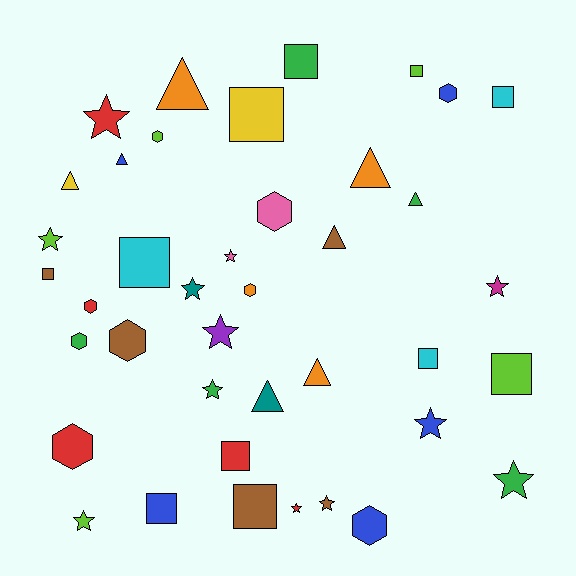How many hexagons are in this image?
There are 9 hexagons.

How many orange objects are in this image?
There are 4 orange objects.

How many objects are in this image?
There are 40 objects.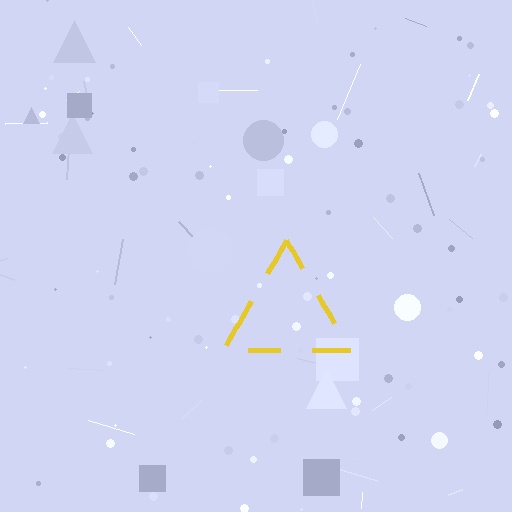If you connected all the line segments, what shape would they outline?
They would outline a triangle.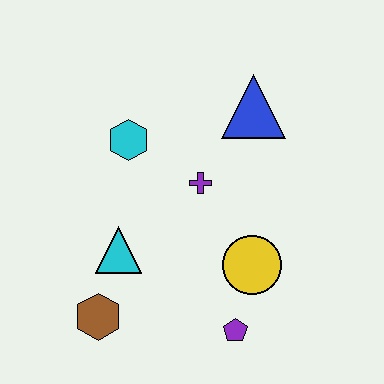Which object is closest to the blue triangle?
The purple cross is closest to the blue triangle.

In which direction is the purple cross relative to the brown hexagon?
The purple cross is above the brown hexagon.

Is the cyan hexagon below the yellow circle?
No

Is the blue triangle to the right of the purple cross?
Yes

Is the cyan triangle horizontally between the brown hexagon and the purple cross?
Yes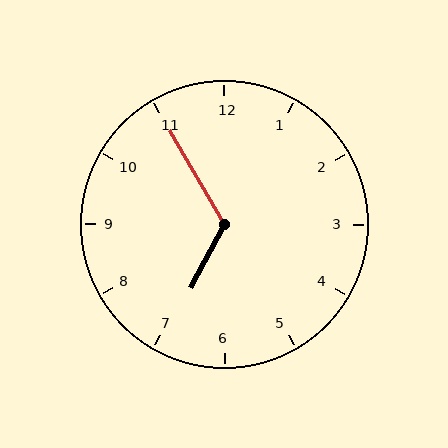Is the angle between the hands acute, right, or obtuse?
It is obtuse.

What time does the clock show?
6:55.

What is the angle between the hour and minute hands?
Approximately 122 degrees.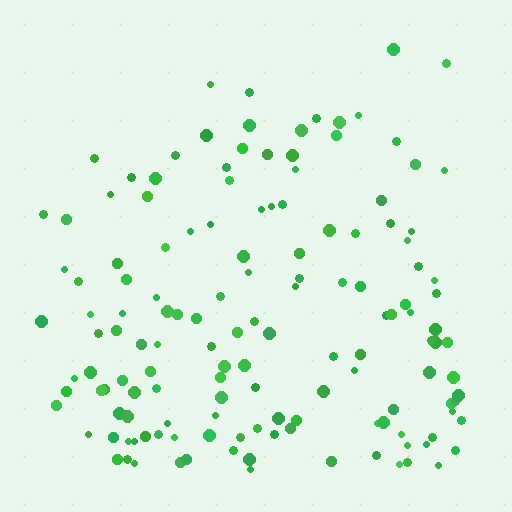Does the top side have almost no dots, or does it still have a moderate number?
Still a moderate number, just noticeably fewer than the bottom.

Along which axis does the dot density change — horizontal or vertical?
Vertical.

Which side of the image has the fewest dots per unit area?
The top.